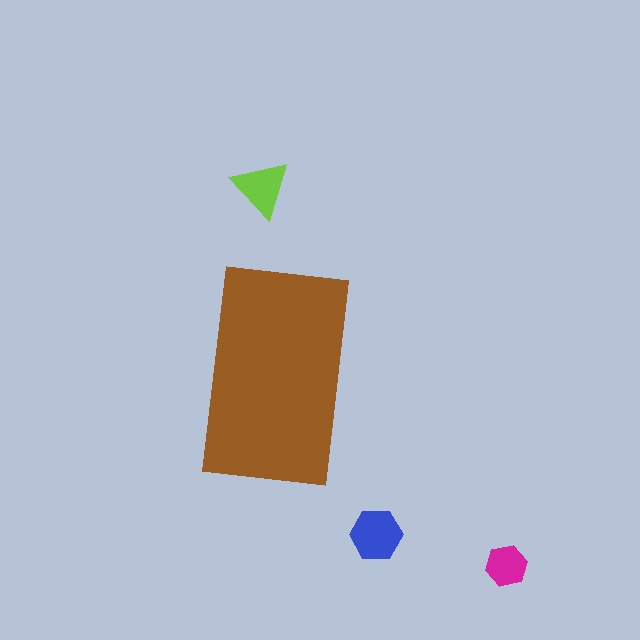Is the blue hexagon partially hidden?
No, the blue hexagon is fully visible.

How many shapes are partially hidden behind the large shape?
0 shapes are partially hidden.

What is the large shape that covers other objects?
A brown rectangle.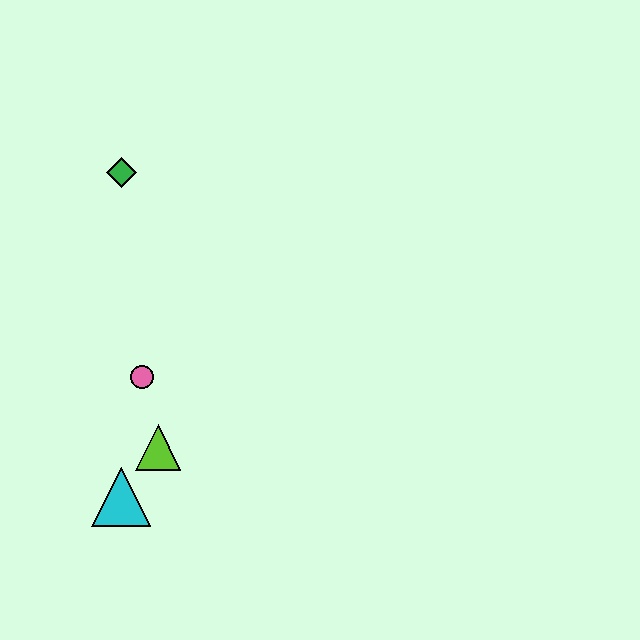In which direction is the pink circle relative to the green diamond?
The pink circle is below the green diamond.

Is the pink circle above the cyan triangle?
Yes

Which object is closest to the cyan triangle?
The lime triangle is closest to the cyan triangle.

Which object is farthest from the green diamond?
The cyan triangle is farthest from the green diamond.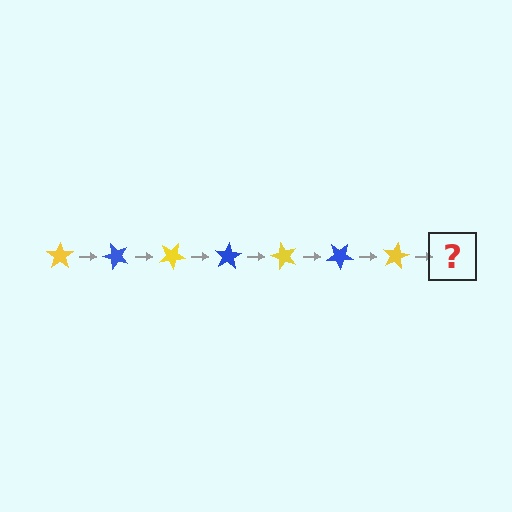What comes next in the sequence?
The next element should be a blue star, rotated 350 degrees from the start.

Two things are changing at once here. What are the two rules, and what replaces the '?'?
The two rules are that it rotates 50 degrees each step and the color cycles through yellow and blue. The '?' should be a blue star, rotated 350 degrees from the start.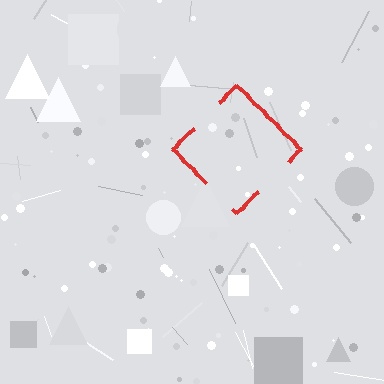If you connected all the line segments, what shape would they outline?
They would outline a diamond.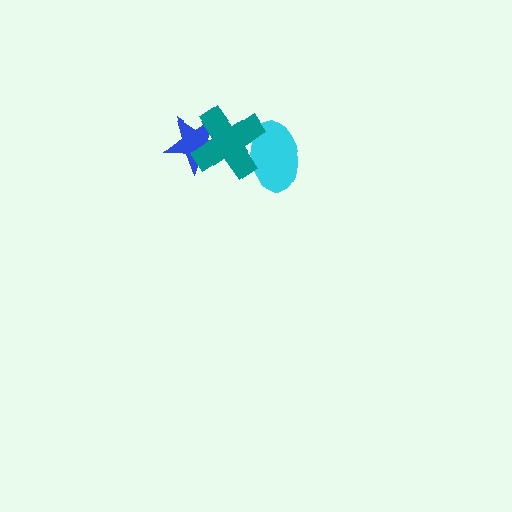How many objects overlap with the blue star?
1 object overlaps with the blue star.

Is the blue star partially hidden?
Yes, it is partially covered by another shape.